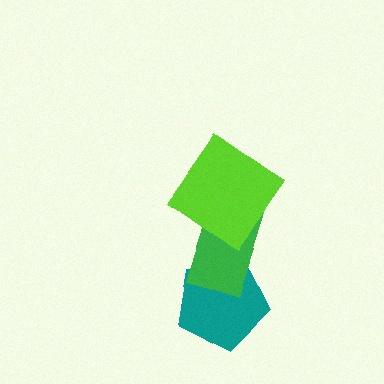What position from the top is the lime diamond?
The lime diamond is 1st from the top.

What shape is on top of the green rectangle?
The lime diamond is on top of the green rectangle.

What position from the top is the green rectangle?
The green rectangle is 2nd from the top.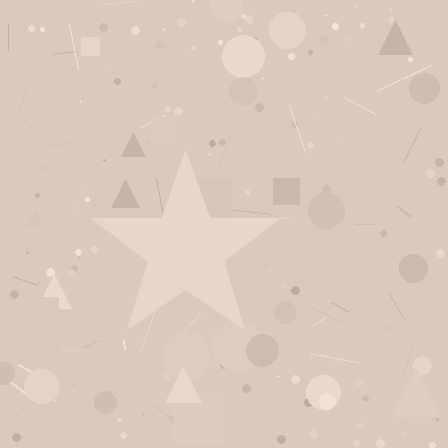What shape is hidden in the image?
A star is hidden in the image.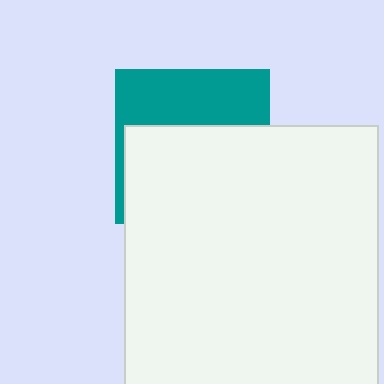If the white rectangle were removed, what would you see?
You would see the complete teal square.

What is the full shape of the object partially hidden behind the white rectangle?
The partially hidden object is a teal square.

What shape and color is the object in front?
The object in front is a white rectangle.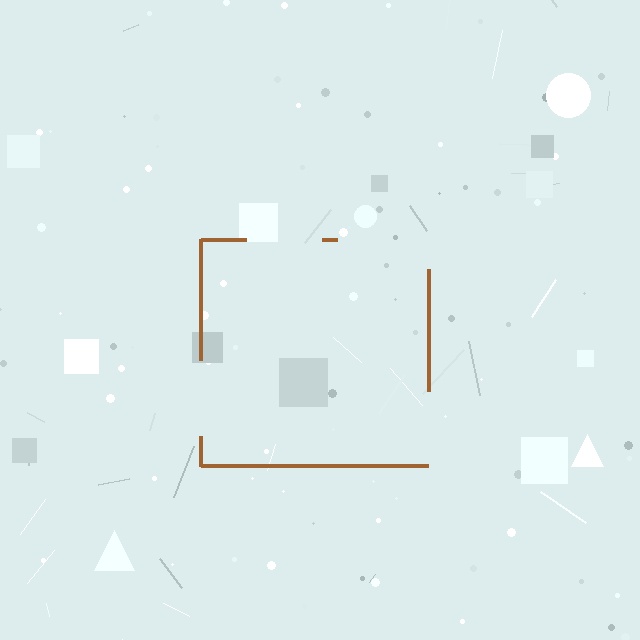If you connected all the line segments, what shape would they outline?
They would outline a square.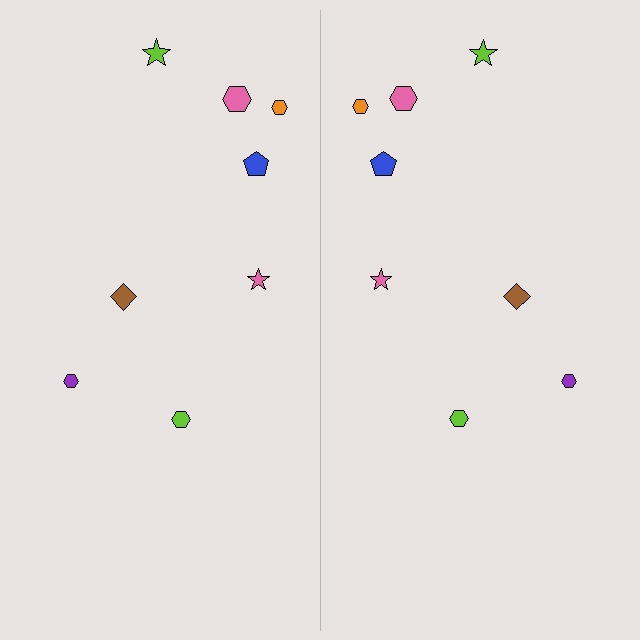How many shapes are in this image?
There are 16 shapes in this image.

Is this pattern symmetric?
Yes, this pattern has bilateral (reflection) symmetry.